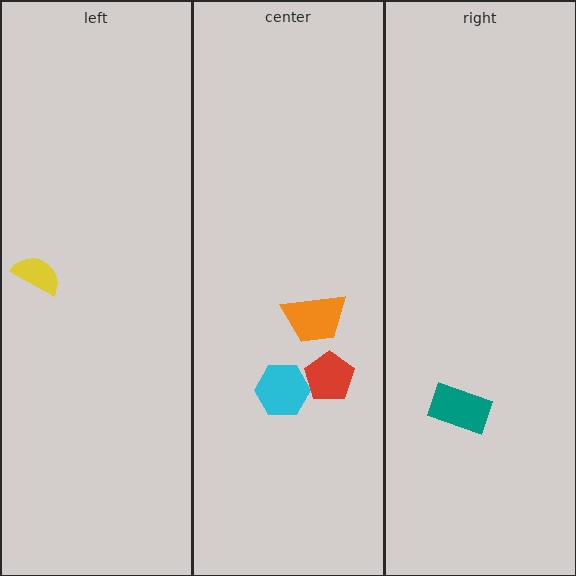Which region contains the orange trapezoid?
The center region.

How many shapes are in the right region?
1.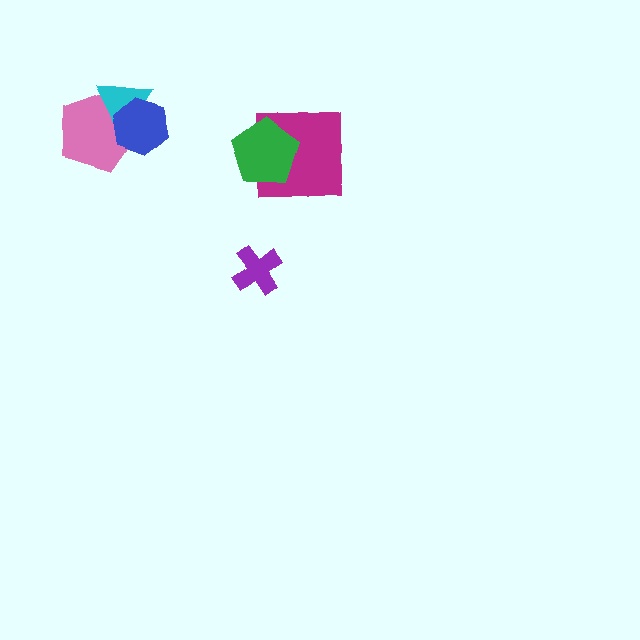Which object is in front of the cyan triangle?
The blue hexagon is in front of the cyan triangle.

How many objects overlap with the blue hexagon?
2 objects overlap with the blue hexagon.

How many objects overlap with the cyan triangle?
2 objects overlap with the cyan triangle.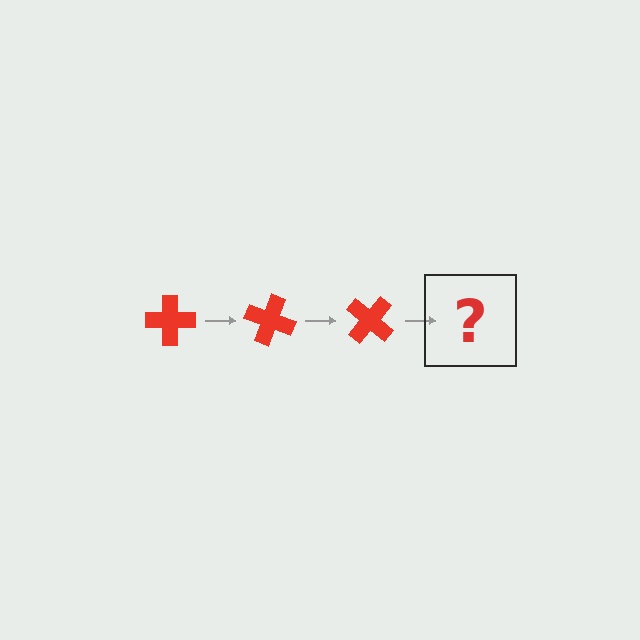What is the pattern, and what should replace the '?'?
The pattern is that the cross rotates 20 degrees each step. The '?' should be a red cross rotated 60 degrees.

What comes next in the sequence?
The next element should be a red cross rotated 60 degrees.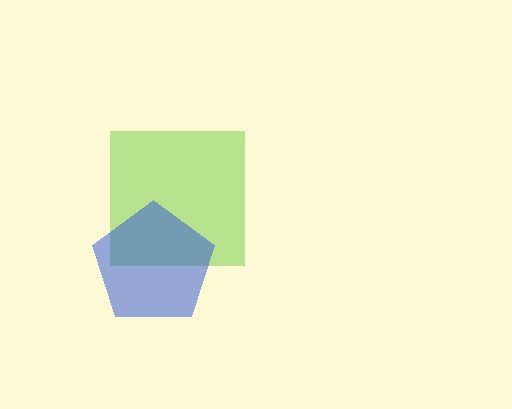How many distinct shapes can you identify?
There are 2 distinct shapes: a lime square, a blue pentagon.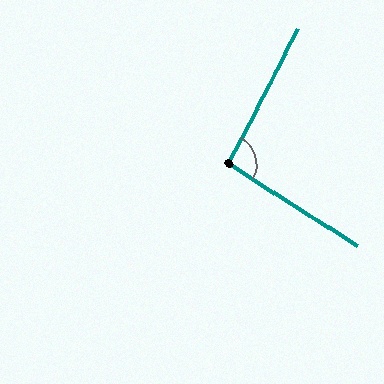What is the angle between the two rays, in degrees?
Approximately 95 degrees.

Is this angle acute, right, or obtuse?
It is obtuse.